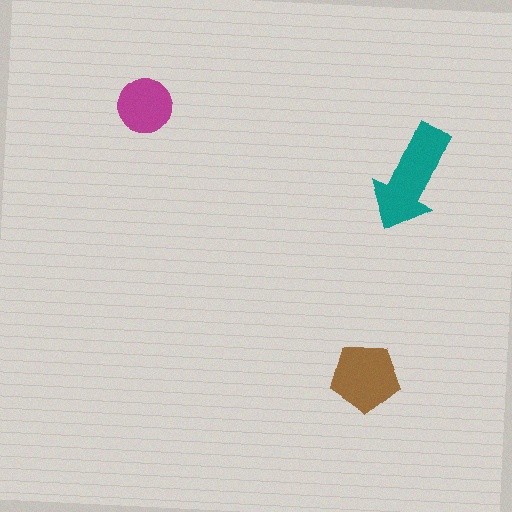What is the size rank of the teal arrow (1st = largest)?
1st.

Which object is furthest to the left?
The magenta circle is leftmost.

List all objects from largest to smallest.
The teal arrow, the brown pentagon, the magenta circle.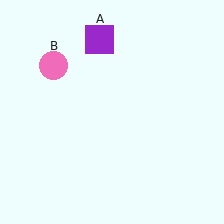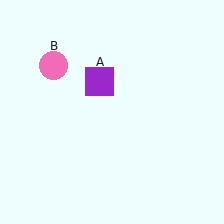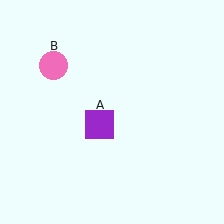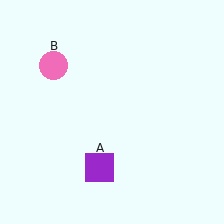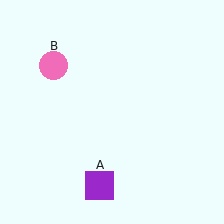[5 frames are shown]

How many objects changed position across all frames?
1 object changed position: purple square (object A).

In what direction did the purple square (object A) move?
The purple square (object A) moved down.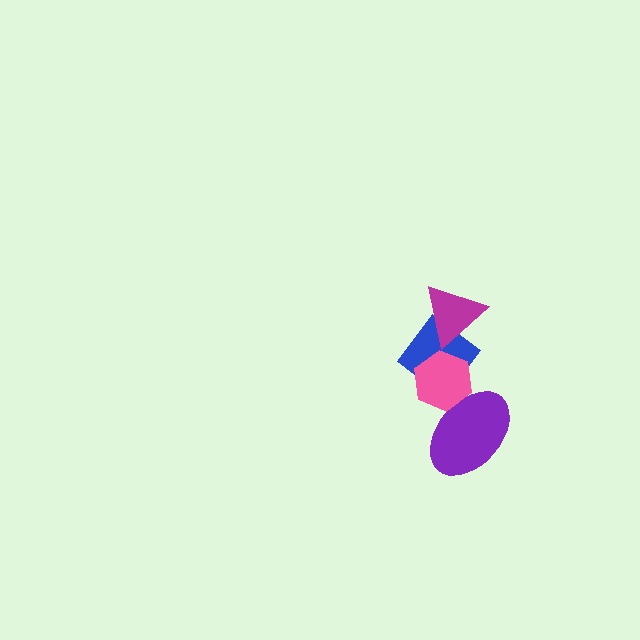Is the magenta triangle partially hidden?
No, no other shape covers it.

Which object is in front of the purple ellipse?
The pink hexagon is in front of the purple ellipse.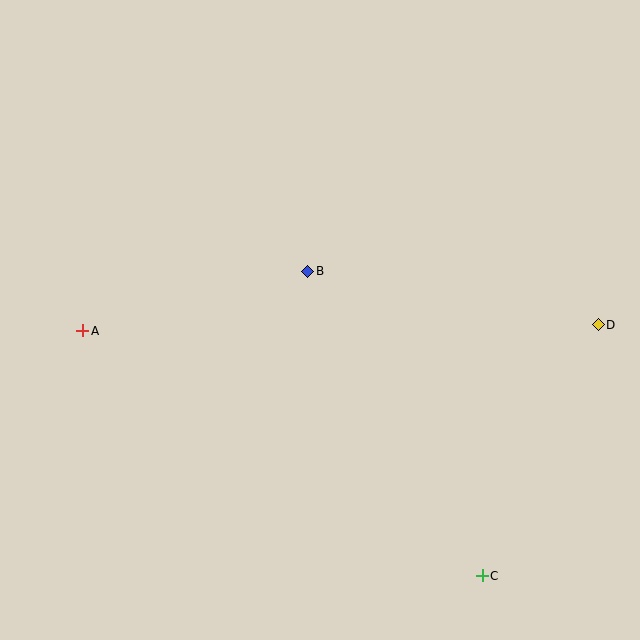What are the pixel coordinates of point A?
Point A is at (83, 331).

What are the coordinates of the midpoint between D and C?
The midpoint between D and C is at (540, 450).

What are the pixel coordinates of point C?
Point C is at (482, 576).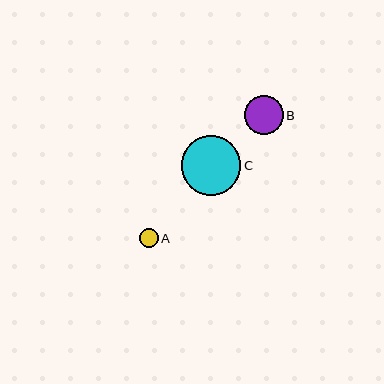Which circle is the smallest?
Circle A is the smallest with a size of approximately 19 pixels.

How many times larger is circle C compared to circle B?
Circle C is approximately 1.5 times the size of circle B.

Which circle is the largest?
Circle C is the largest with a size of approximately 59 pixels.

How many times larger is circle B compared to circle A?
Circle B is approximately 2.1 times the size of circle A.